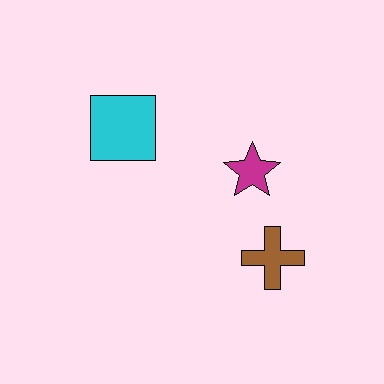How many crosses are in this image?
There is 1 cross.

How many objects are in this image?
There are 3 objects.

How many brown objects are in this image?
There is 1 brown object.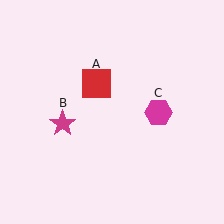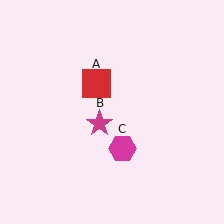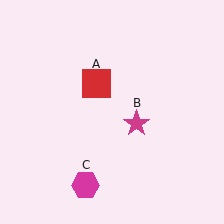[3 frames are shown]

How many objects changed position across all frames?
2 objects changed position: magenta star (object B), magenta hexagon (object C).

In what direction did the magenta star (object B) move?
The magenta star (object B) moved right.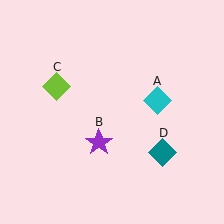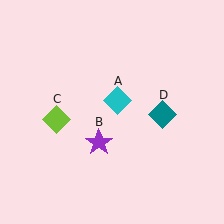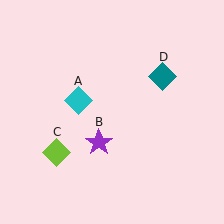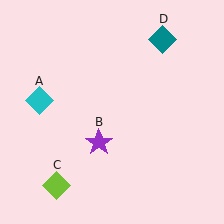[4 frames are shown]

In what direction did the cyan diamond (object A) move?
The cyan diamond (object A) moved left.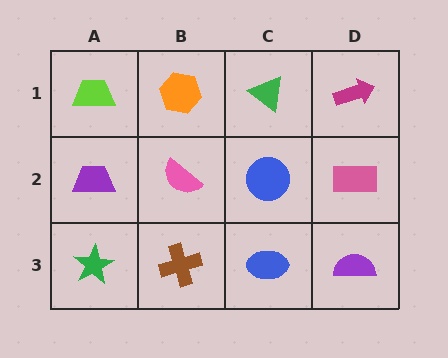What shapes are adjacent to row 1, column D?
A pink rectangle (row 2, column D), a green triangle (row 1, column C).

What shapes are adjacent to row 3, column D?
A pink rectangle (row 2, column D), a blue ellipse (row 3, column C).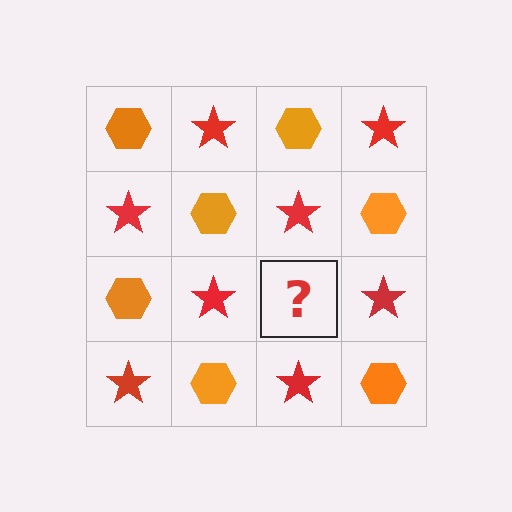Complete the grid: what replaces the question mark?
The question mark should be replaced with an orange hexagon.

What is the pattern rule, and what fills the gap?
The rule is that it alternates orange hexagon and red star in a checkerboard pattern. The gap should be filled with an orange hexagon.